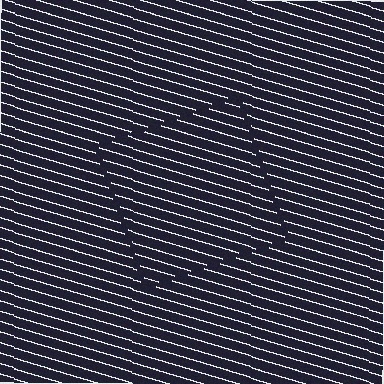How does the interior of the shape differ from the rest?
The interior of the shape contains the same grating, shifted by half a period — the contour is defined by the phase discontinuity where line-ends from the inner and outer gratings abut.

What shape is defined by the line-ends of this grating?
An illusory square. The interior of the shape contains the same grating, shifted by half a period — the contour is defined by the phase discontinuity where line-ends from the inner and outer gratings abut.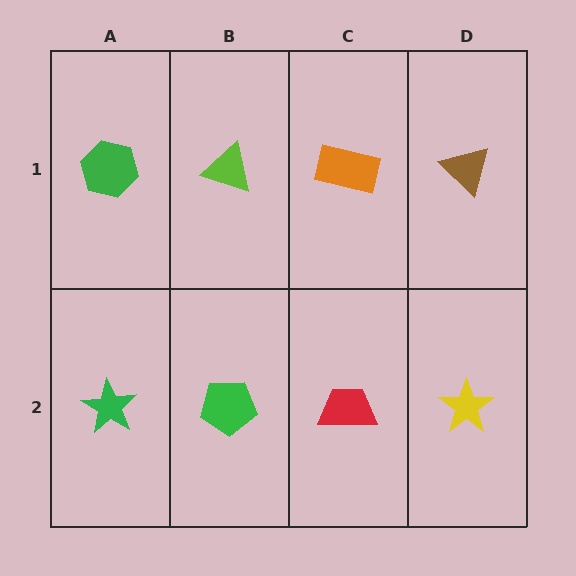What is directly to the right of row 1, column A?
A lime triangle.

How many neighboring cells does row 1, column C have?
3.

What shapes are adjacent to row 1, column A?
A green star (row 2, column A), a lime triangle (row 1, column B).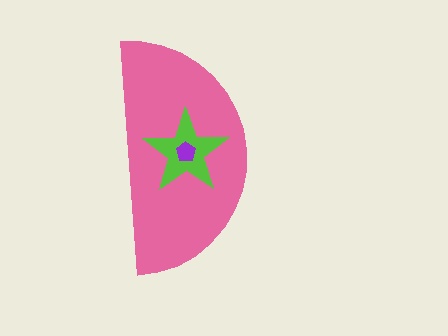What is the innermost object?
The purple pentagon.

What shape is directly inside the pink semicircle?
The lime star.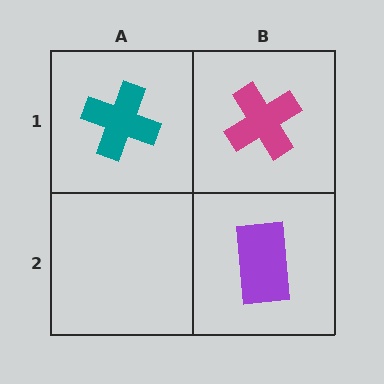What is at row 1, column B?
A magenta cross.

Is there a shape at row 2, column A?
No, that cell is empty.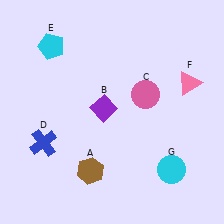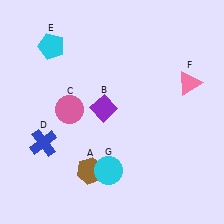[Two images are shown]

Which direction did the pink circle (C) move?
The pink circle (C) moved left.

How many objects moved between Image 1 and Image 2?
2 objects moved between the two images.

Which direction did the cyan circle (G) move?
The cyan circle (G) moved left.